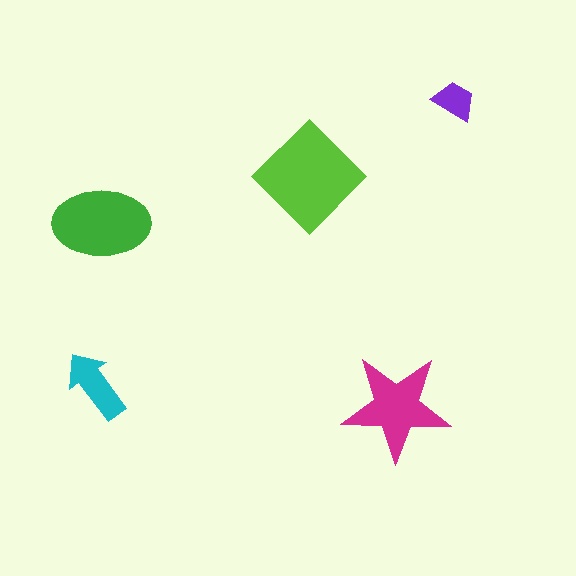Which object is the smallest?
The purple trapezoid.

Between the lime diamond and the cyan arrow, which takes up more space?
The lime diamond.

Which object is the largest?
The lime diamond.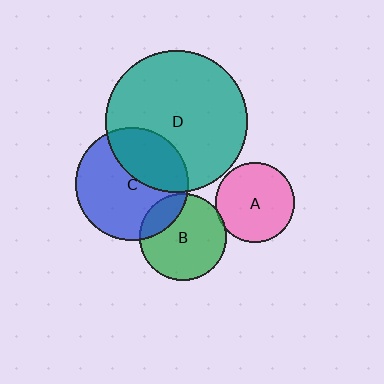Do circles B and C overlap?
Yes.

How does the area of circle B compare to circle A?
Approximately 1.2 times.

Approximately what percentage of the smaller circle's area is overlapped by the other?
Approximately 20%.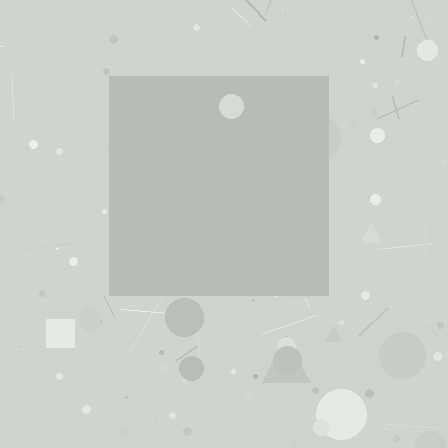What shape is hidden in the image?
A square is hidden in the image.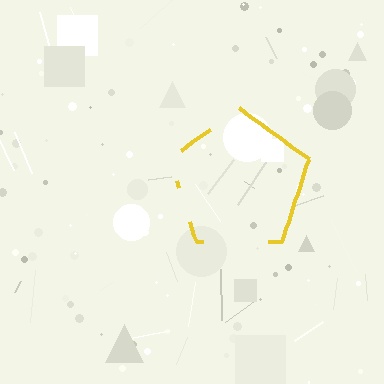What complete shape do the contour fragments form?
The contour fragments form a pentagon.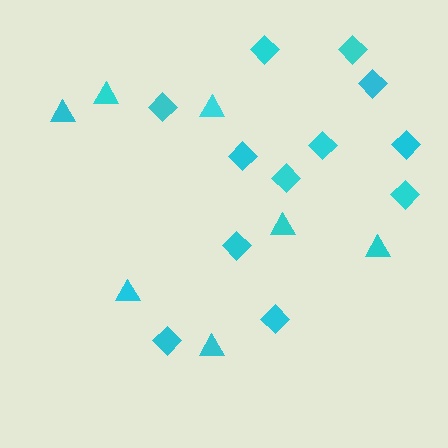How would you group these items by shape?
There are 2 groups: one group of triangles (7) and one group of diamonds (12).